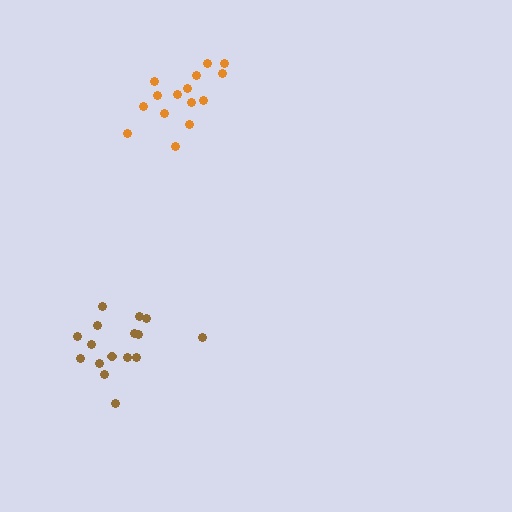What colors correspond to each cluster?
The clusters are colored: orange, brown.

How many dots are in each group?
Group 1: 15 dots, Group 2: 16 dots (31 total).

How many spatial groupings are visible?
There are 2 spatial groupings.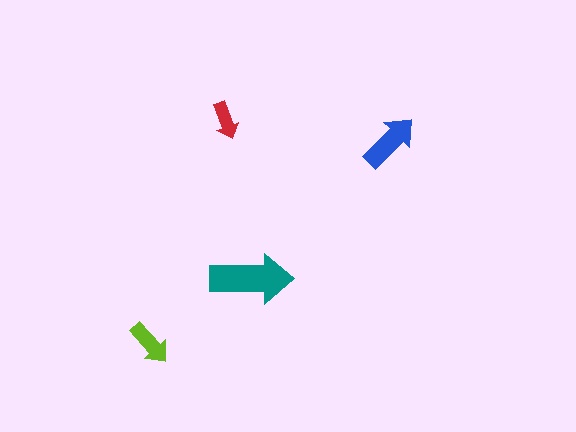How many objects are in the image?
There are 4 objects in the image.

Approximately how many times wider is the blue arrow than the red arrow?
About 1.5 times wider.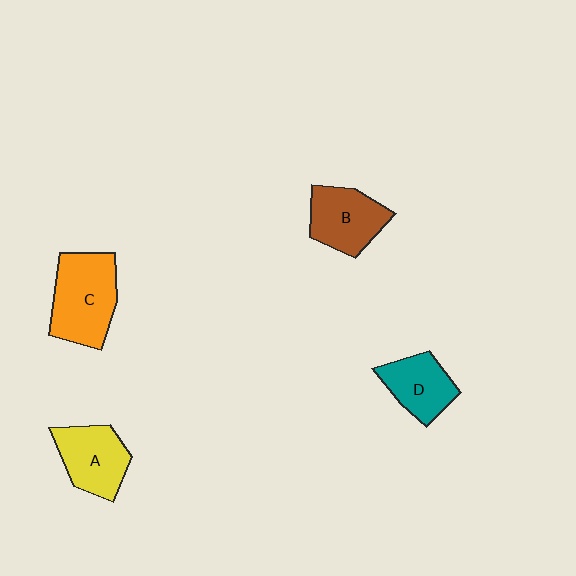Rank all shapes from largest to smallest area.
From largest to smallest: C (orange), A (yellow), B (brown), D (teal).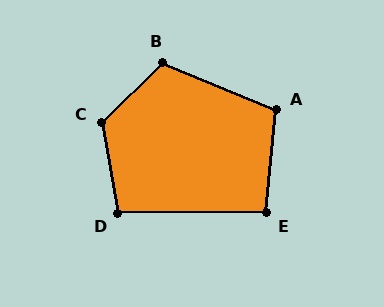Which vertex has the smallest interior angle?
E, at approximately 96 degrees.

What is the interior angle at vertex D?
Approximately 100 degrees (obtuse).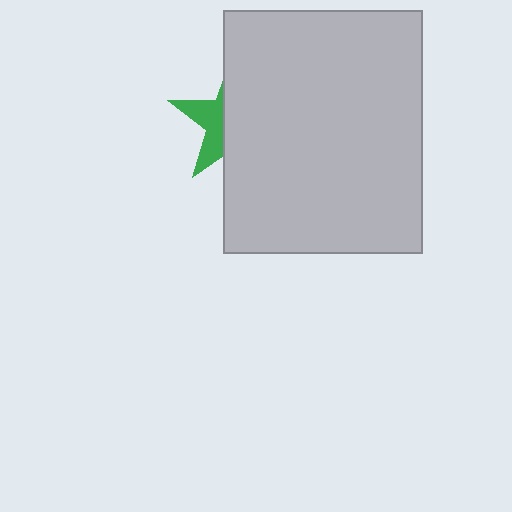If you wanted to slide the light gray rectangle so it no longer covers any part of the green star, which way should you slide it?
Slide it right — that is the most direct way to separate the two shapes.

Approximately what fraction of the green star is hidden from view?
Roughly 64% of the green star is hidden behind the light gray rectangle.